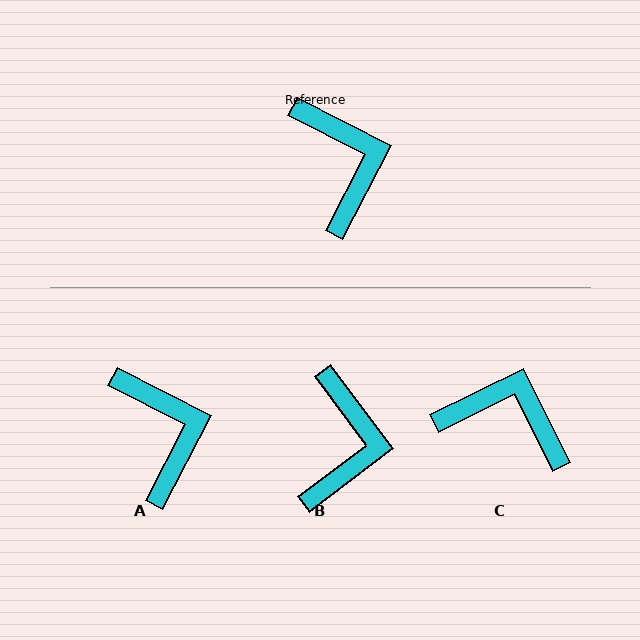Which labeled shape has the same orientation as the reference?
A.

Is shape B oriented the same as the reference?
No, it is off by about 26 degrees.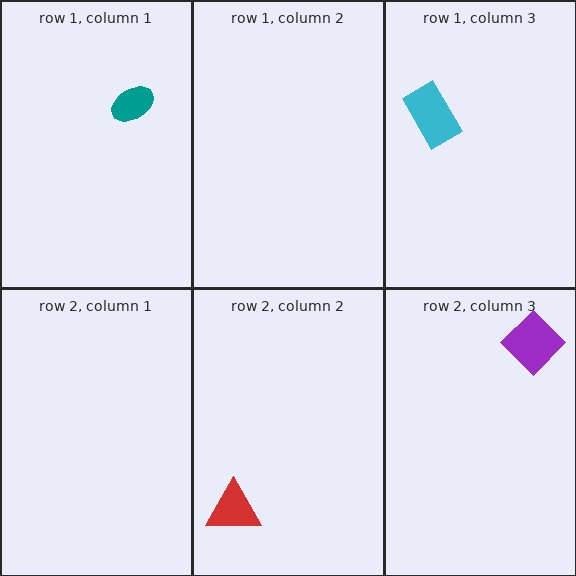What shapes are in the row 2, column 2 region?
The red triangle.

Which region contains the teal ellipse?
The row 1, column 1 region.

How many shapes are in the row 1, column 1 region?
1.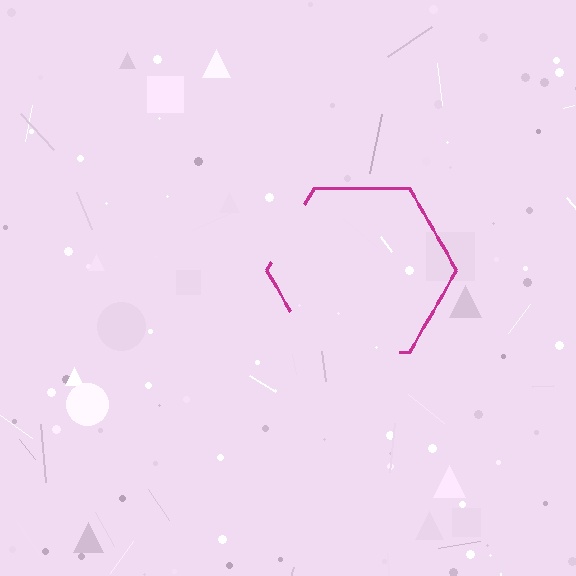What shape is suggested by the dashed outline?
The dashed outline suggests a hexagon.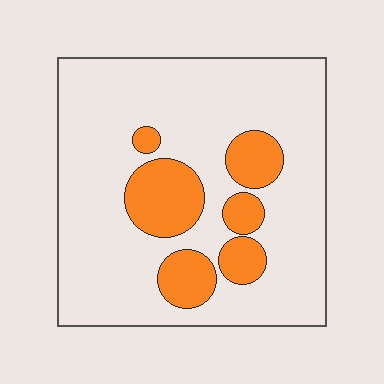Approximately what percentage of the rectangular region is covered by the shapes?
Approximately 20%.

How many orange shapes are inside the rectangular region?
6.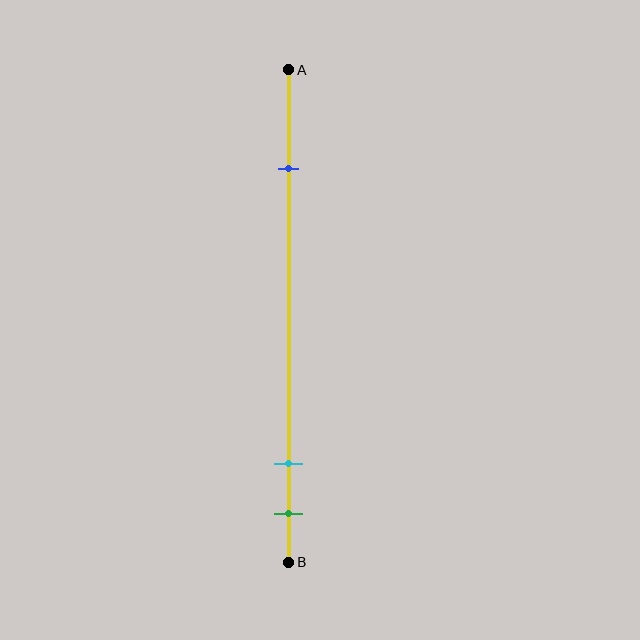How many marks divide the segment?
There are 3 marks dividing the segment.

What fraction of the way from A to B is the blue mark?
The blue mark is approximately 20% (0.2) of the way from A to B.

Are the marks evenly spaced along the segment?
No, the marks are not evenly spaced.